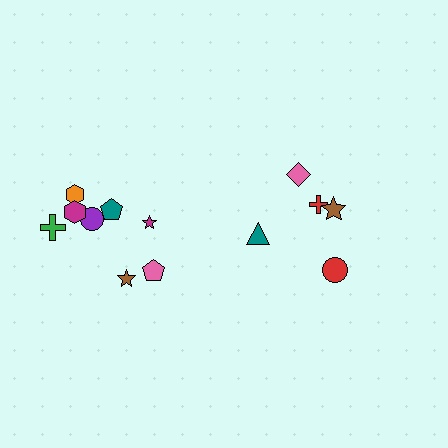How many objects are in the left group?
There are 8 objects.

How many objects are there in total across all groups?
There are 13 objects.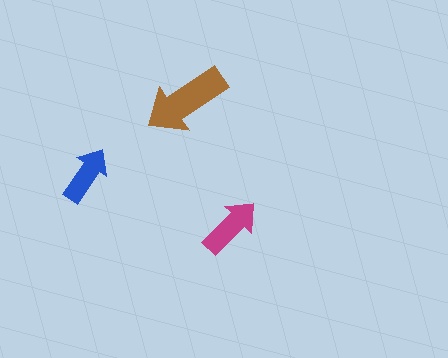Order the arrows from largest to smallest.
the brown one, the magenta one, the blue one.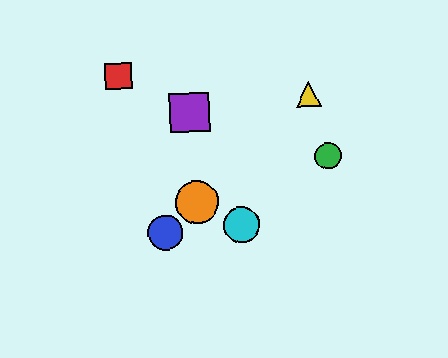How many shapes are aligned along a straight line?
3 shapes (the blue circle, the yellow triangle, the orange circle) are aligned along a straight line.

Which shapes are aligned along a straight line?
The blue circle, the yellow triangle, the orange circle are aligned along a straight line.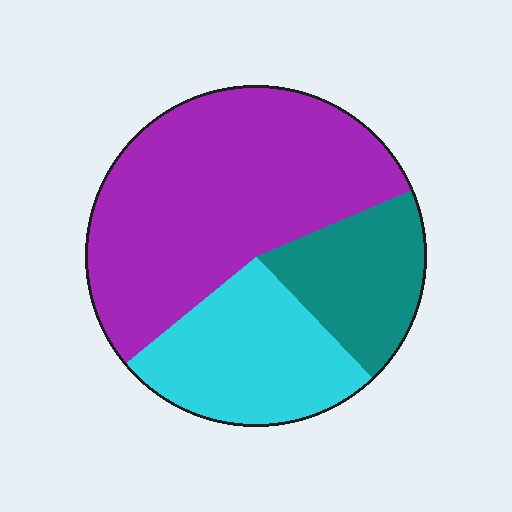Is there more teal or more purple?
Purple.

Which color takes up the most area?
Purple, at roughly 55%.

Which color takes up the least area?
Teal, at roughly 20%.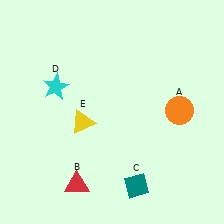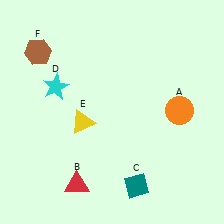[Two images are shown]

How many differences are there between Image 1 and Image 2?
There is 1 difference between the two images.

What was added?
A brown hexagon (F) was added in Image 2.